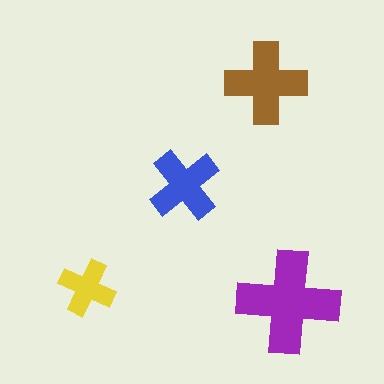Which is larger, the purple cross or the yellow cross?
The purple one.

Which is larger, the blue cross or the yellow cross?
The blue one.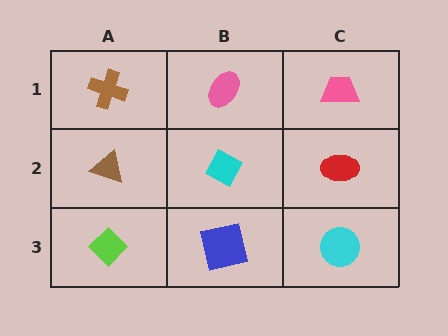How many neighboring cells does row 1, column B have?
3.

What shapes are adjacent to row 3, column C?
A red ellipse (row 2, column C), a blue square (row 3, column B).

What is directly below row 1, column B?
A cyan diamond.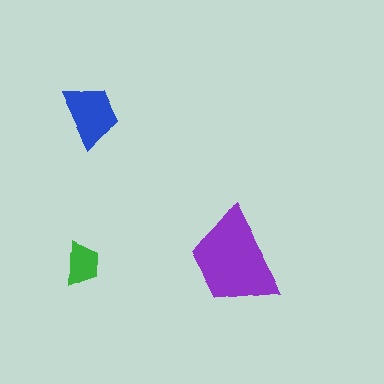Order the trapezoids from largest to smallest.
the purple one, the blue one, the green one.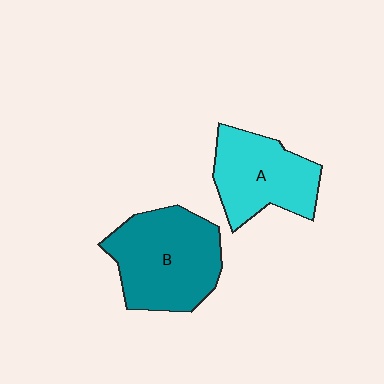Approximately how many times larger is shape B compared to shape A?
Approximately 1.3 times.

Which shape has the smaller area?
Shape A (cyan).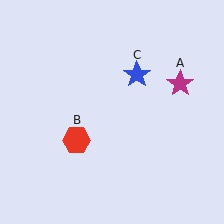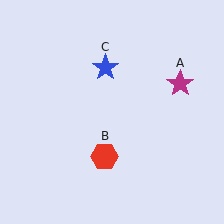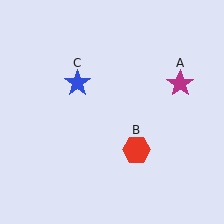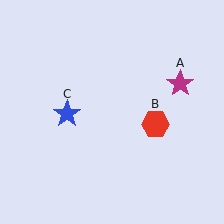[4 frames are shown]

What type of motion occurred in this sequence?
The red hexagon (object B), blue star (object C) rotated counterclockwise around the center of the scene.